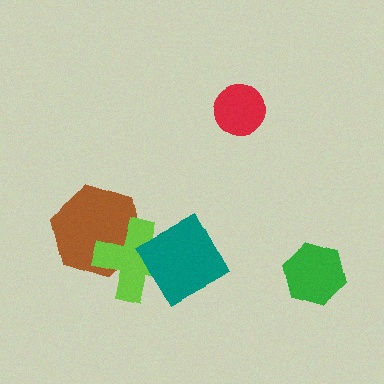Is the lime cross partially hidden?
Yes, it is partially covered by another shape.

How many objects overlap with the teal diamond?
1 object overlaps with the teal diamond.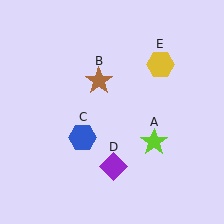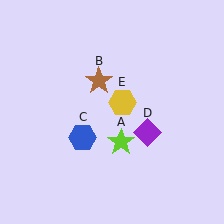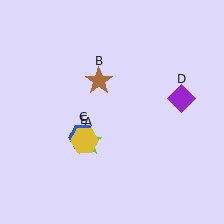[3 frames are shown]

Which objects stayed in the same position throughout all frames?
Brown star (object B) and blue hexagon (object C) remained stationary.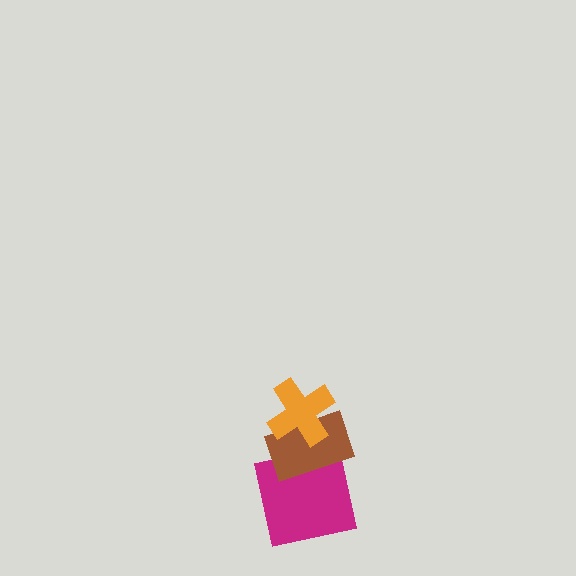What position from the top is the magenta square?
The magenta square is 3rd from the top.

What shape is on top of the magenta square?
The brown rectangle is on top of the magenta square.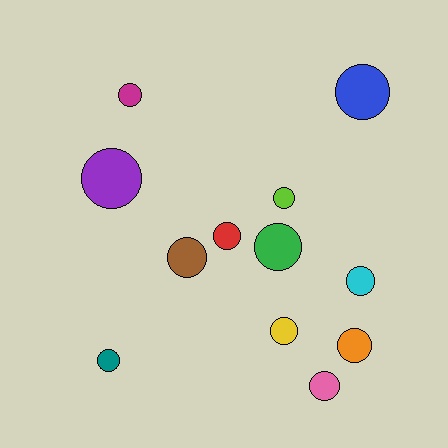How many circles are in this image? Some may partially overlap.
There are 12 circles.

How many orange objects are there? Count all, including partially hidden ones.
There is 1 orange object.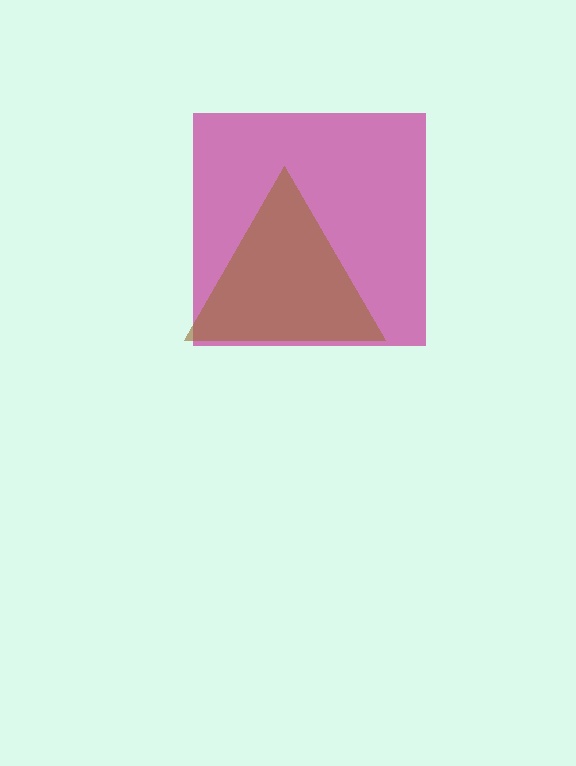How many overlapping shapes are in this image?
There are 2 overlapping shapes in the image.